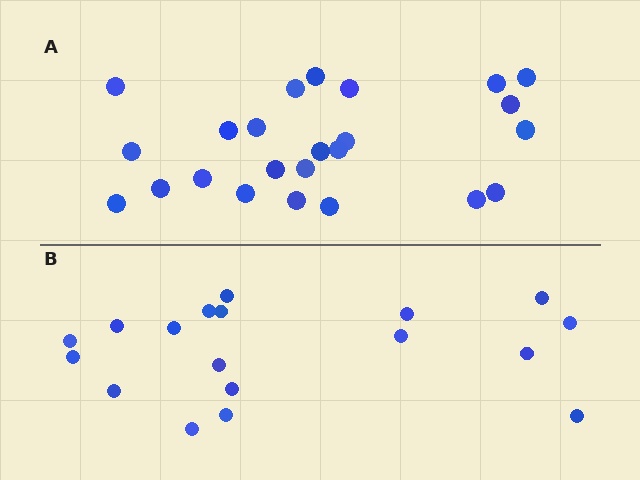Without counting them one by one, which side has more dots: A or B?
Region A (the top region) has more dots.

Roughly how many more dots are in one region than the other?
Region A has about 6 more dots than region B.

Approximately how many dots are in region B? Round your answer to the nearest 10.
About 20 dots. (The exact count is 18, which rounds to 20.)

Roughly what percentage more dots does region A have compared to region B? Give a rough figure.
About 35% more.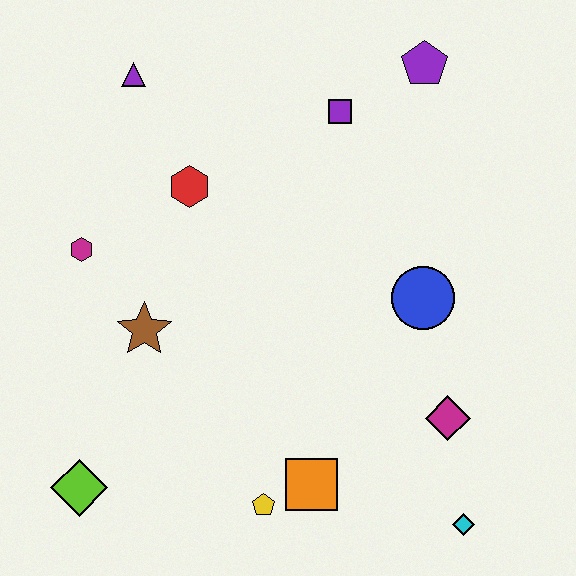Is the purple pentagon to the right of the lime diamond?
Yes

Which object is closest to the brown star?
The magenta hexagon is closest to the brown star.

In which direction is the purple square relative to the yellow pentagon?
The purple square is above the yellow pentagon.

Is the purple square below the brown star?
No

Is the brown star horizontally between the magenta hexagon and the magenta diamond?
Yes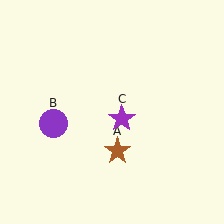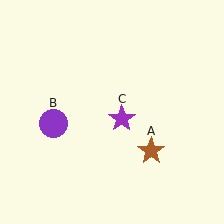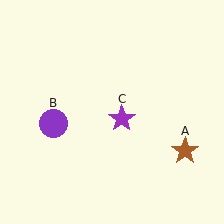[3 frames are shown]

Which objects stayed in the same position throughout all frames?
Purple circle (object B) and purple star (object C) remained stationary.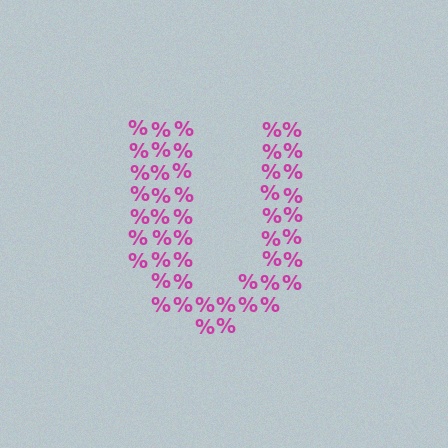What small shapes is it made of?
It is made of small percent signs.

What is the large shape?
The large shape is the letter U.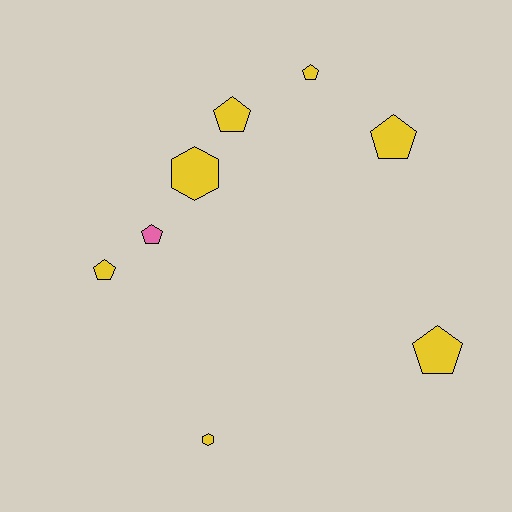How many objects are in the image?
There are 8 objects.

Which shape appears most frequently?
Pentagon, with 6 objects.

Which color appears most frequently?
Yellow, with 7 objects.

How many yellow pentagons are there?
There are 5 yellow pentagons.